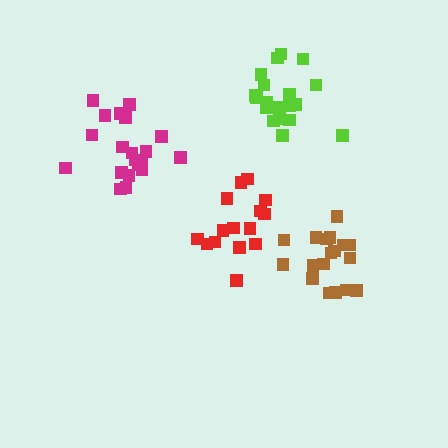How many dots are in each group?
Group 1: 18 dots, Group 2: 15 dots, Group 3: 21 dots, Group 4: 19 dots (73 total).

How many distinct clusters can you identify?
There are 4 distinct clusters.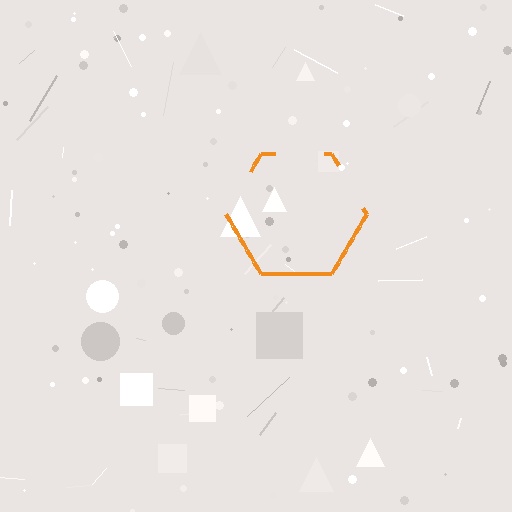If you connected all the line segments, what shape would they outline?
They would outline a hexagon.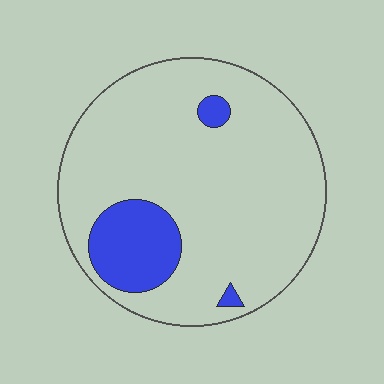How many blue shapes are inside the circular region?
3.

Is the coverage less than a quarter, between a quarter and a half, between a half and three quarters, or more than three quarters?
Less than a quarter.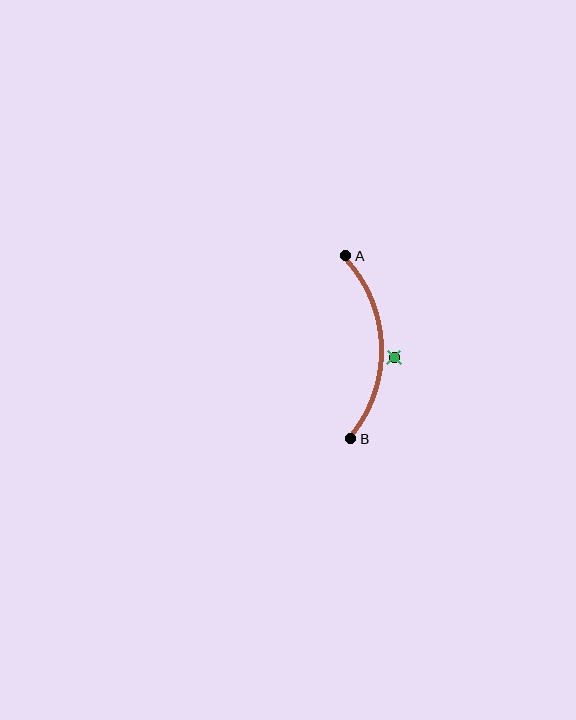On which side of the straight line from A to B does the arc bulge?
The arc bulges to the right of the straight line connecting A and B.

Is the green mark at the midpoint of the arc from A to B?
No — the green mark does not lie on the arc at all. It sits slightly outside the curve.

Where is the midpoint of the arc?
The arc midpoint is the point on the curve farthest from the straight line joining A and B. It sits to the right of that line.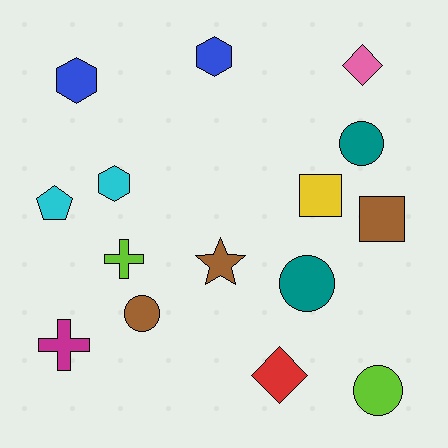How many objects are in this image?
There are 15 objects.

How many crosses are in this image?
There are 2 crosses.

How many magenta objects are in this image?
There is 1 magenta object.